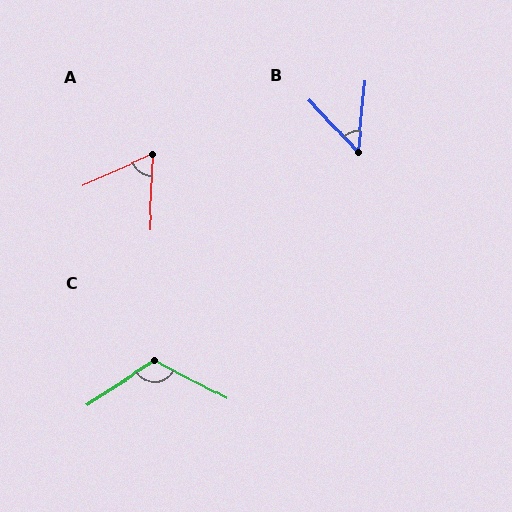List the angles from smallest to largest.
B (49°), A (64°), C (120°).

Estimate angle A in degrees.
Approximately 64 degrees.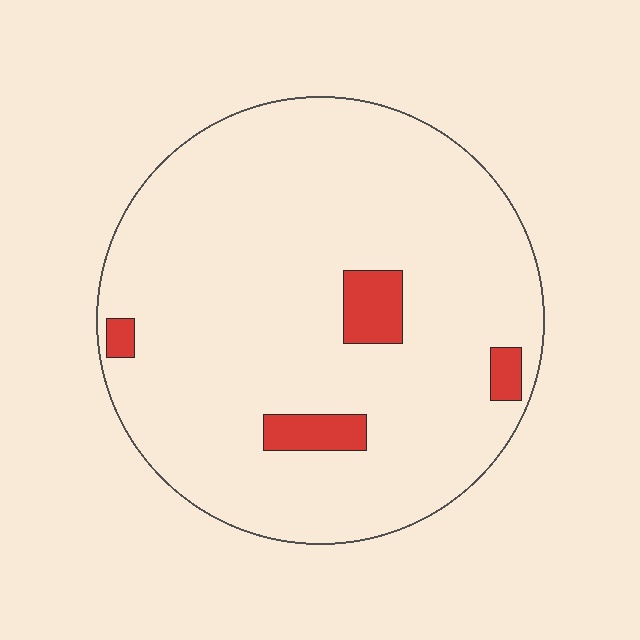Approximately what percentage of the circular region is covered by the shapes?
Approximately 5%.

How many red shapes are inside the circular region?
4.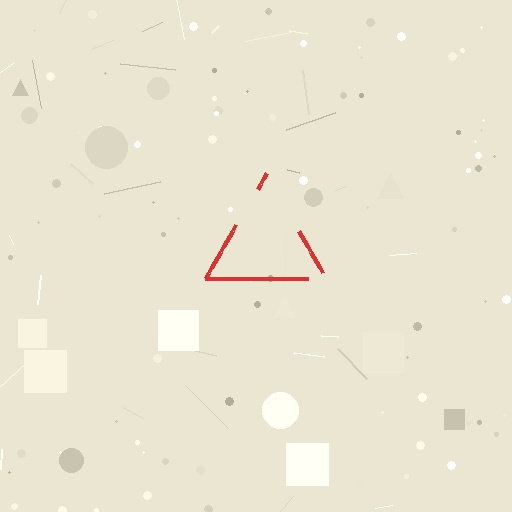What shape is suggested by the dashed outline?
The dashed outline suggests a triangle.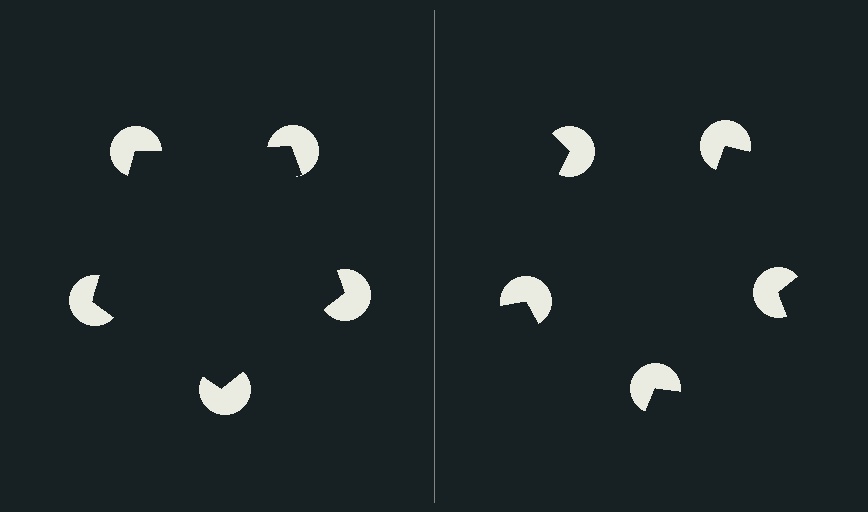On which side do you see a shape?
An illusory pentagon appears on the left side. On the right side the wedge cuts are rotated, so no coherent shape forms.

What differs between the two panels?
The pac-man discs are positioned identically on both sides; only the wedge orientations differ. On the left they align to a pentagon; on the right they are misaligned.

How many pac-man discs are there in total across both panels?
10 — 5 on each side.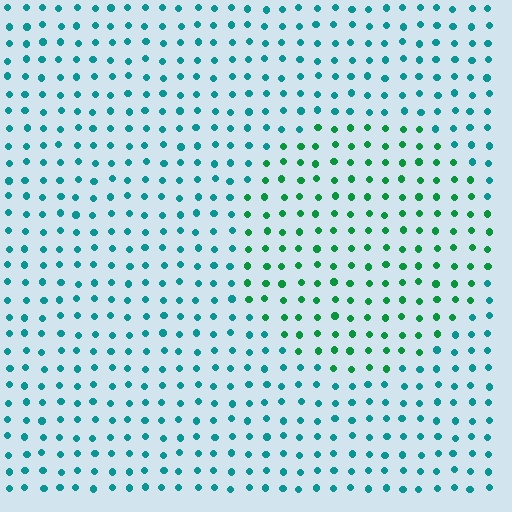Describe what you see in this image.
The image is filled with small teal elements in a uniform arrangement. A circle-shaped region is visible where the elements are tinted to a slightly different hue, forming a subtle color boundary.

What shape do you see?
I see a circle.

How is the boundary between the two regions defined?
The boundary is defined purely by a slight shift in hue (about 37 degrees). Spacing, size, and orientation are identical on both sides.